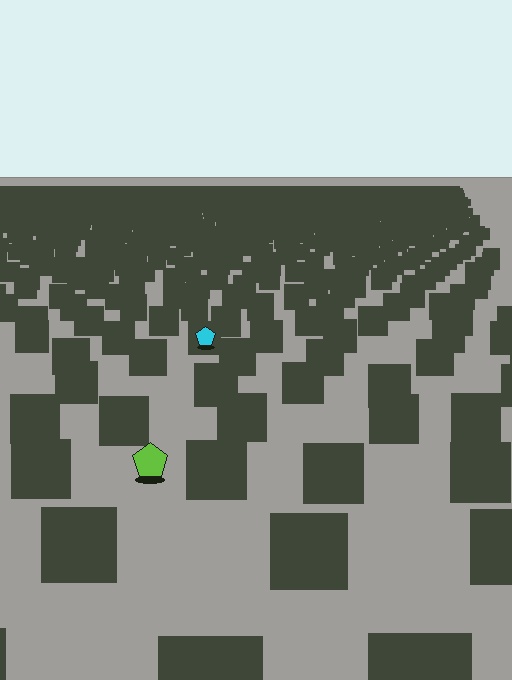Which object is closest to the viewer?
The lime pentagon is closest. The texture marks near it are larger and more spread out.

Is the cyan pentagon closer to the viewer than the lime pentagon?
No. The lime pentagon is closer — you can tell from the texture gradient: the ground texture is coarser near it.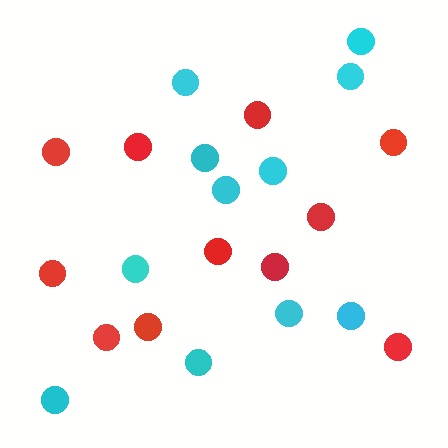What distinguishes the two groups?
There are 2 groups: one group of red circles (11) and one group of cyan circles (11).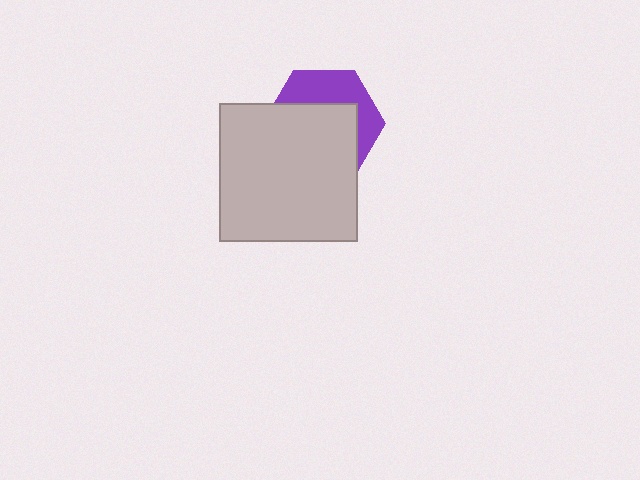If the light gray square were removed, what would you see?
You would see the complete purple hexagon.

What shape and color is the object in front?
The object in front is a light gray square.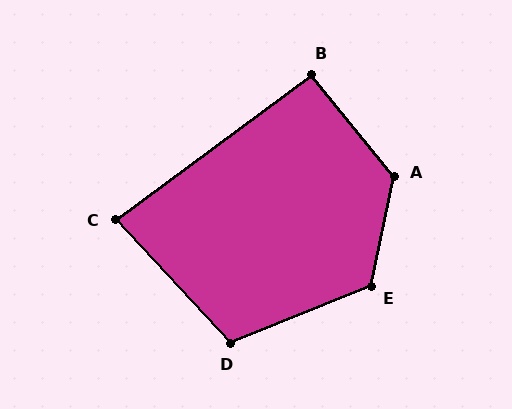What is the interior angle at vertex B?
Approximately 93 degrees (approximately right).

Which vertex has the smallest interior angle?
C, at approximately 84 degrees.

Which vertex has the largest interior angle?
A, at approximately 129 degrees.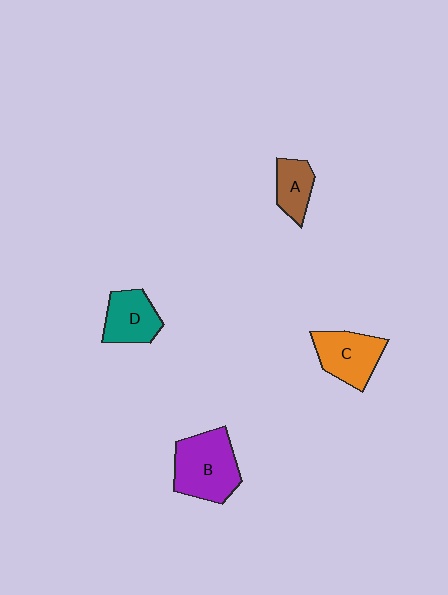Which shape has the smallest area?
Shape A (brown).